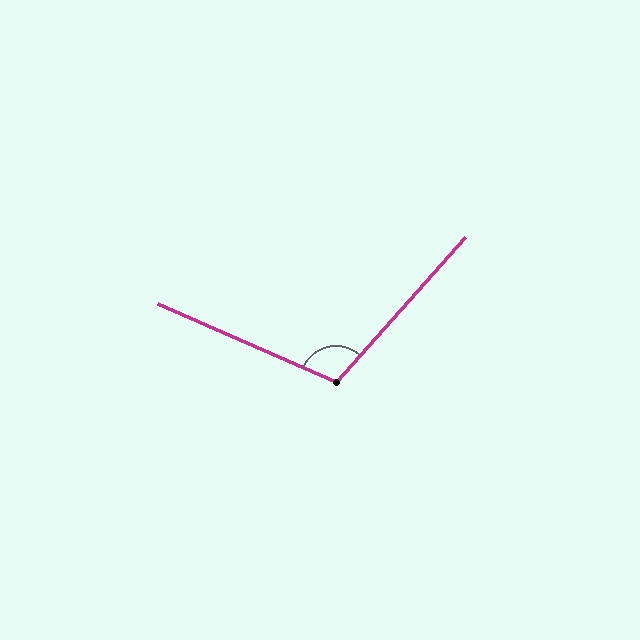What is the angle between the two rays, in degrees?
Approximately 108 degrees.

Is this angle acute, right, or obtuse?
It is obtuse.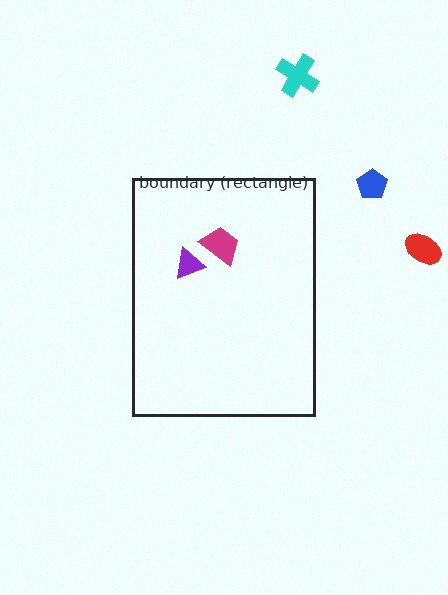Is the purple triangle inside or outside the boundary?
Inside.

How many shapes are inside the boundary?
2 inside, 3 outside.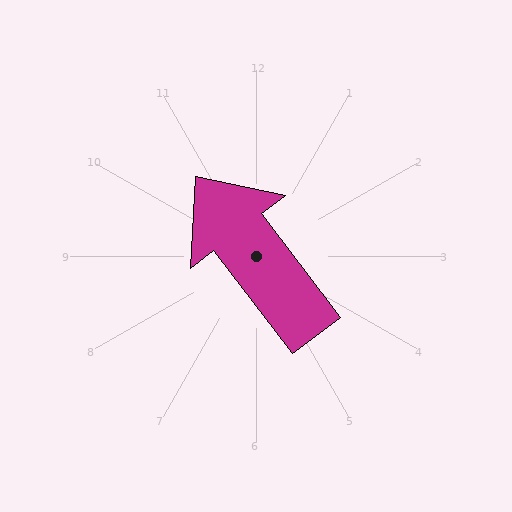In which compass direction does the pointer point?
Northwest.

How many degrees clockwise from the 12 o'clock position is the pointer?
Approximately 323 degrees.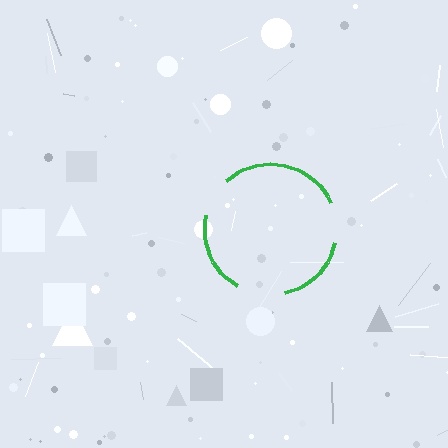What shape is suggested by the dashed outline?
The dashed outline suggests a circle.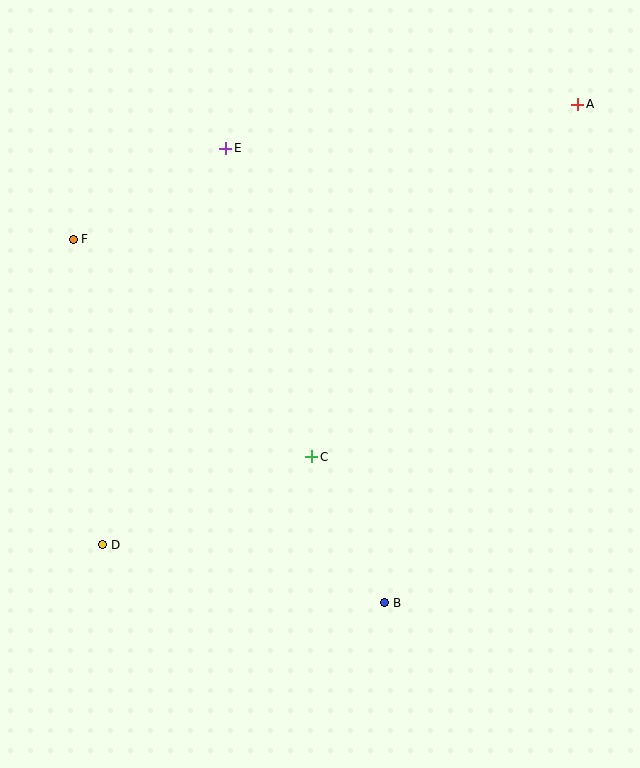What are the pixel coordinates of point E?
Point E is at (226, 148).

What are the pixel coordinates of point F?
Point F is at (73, 239).